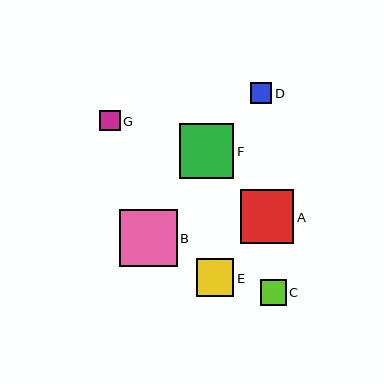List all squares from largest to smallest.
From largest to smallest: B, F, A, E, C, D, G.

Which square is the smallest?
Square G is the smallest with a size of approximately 20 pixels.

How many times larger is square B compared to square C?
Square B is approximately 2.2 times the size of square C.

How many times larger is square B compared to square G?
Square B is approximately 2.8 times the size of square G.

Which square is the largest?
Square B is the largest with a size of approximately 57 pixels.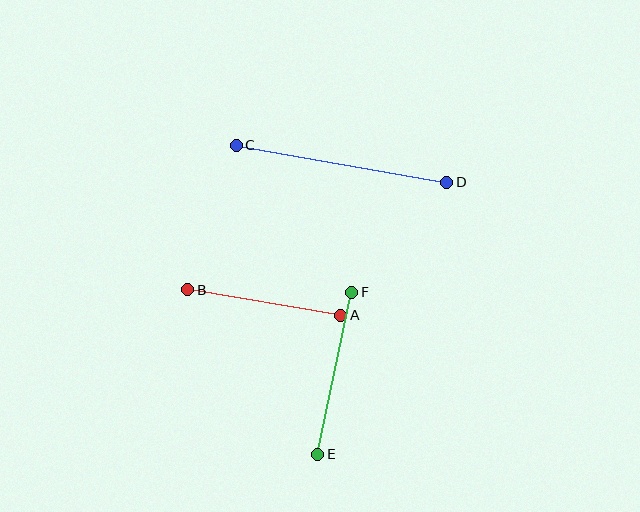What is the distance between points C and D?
The distance is approximately 214 pixels.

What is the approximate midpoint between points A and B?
The midpoint is at approximately (264, 302) pixels.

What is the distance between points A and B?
The distance is approximately 155 pixels.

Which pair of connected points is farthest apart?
Points C and D are farthest apart.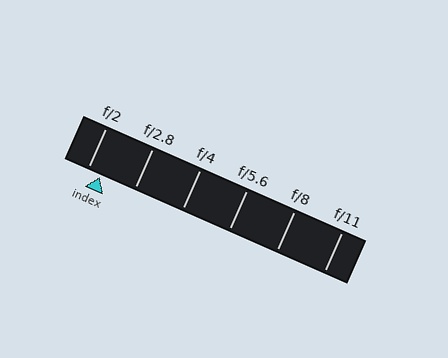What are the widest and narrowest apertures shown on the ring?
The widest aperture shown is f/2 and the narrowest is f/11.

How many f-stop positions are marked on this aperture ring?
There are 6 f-stop positions marked.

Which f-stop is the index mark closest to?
The index mark is closest to f/2.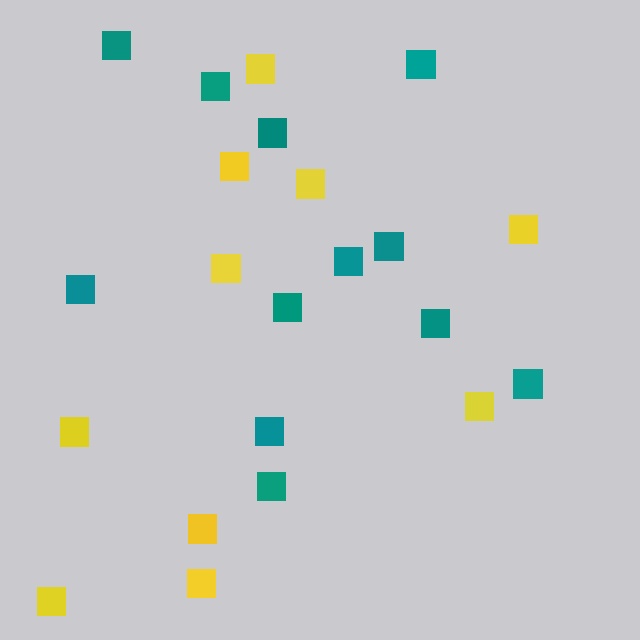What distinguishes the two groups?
There are 2 groups: one group of yellow squares (10) and one group of teal squares (12).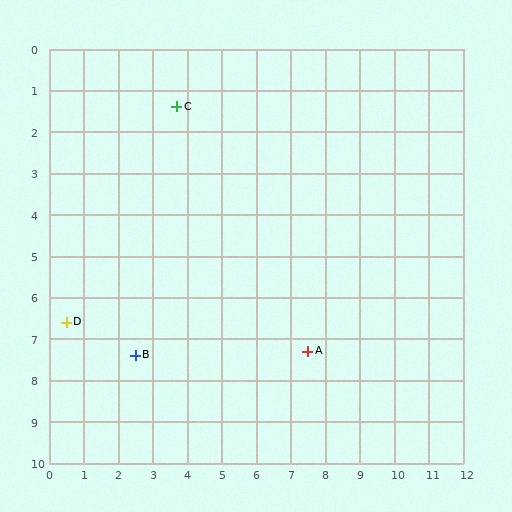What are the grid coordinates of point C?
Point C is at approximately (3.7, 1.4).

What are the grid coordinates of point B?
Point B is at approximately (2.5, 7.4).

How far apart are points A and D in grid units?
Points A and D are about 7.0 grid units apart.